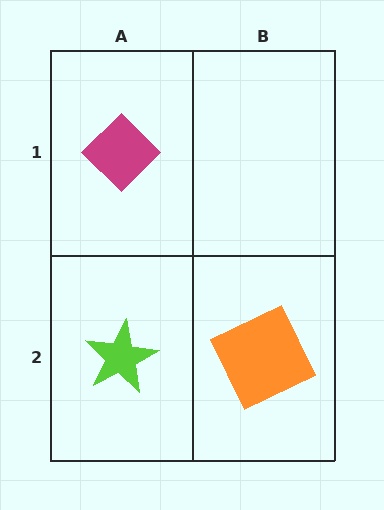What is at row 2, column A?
A lime star.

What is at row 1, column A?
A magenta diamond.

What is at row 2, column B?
An orange square.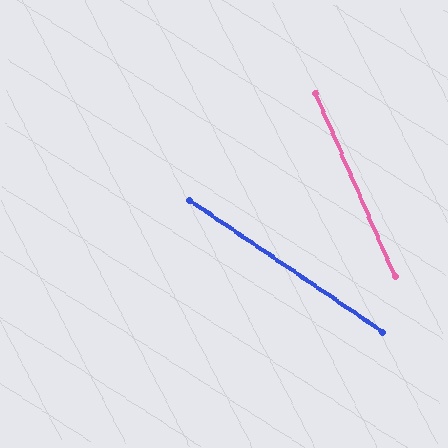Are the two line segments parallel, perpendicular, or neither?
Neither parallel nor perpendicular — they differ by about 32°.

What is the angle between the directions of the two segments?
Approximately 32 degrees.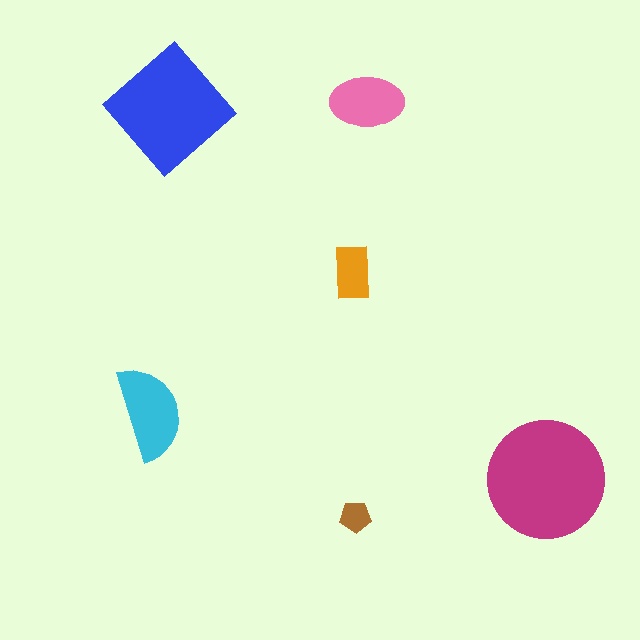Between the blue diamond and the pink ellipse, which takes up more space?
The blue diamond.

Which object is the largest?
The magenta circle.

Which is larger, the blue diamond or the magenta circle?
The magenta circle.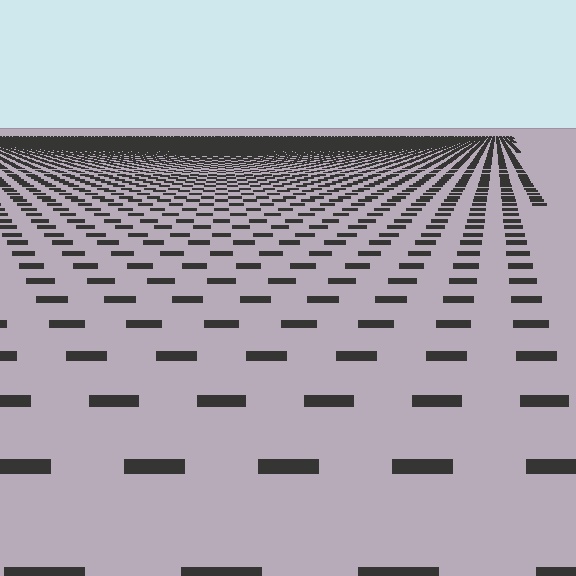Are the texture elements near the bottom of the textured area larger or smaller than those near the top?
Larger. Near the bottom, elements are closer to the viewer and appear at a bigger on-screen size.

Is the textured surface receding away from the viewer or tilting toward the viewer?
The surface is receding away from the viewer. Texture elements get smaller and denser toward the top.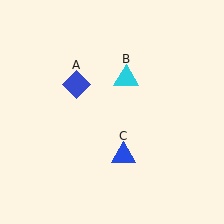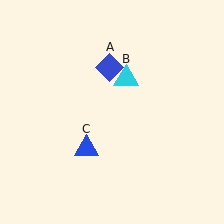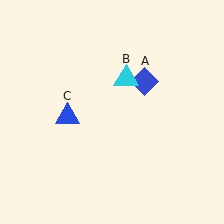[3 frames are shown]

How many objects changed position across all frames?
2 objects changed position: blue diamond (object A), blue triangle (object C).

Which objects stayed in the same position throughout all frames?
Cyan triangle (object B) remained stationary.